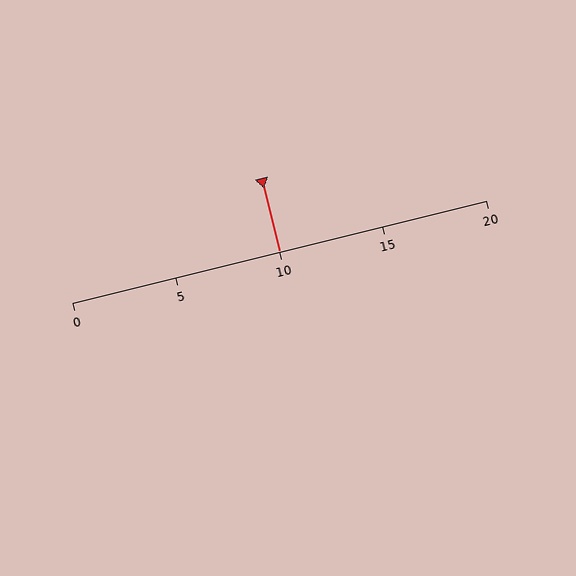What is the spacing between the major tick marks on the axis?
The major ticks are spaced 5 apart.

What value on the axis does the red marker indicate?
The marker indicates approximately 10.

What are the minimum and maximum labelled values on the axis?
The axis runs from 0 to 20.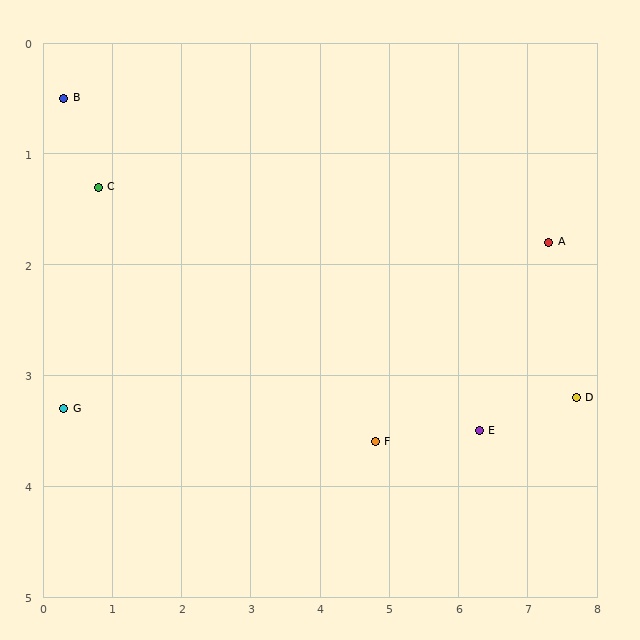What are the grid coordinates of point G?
Point G is at approximately (0.3, 3.3).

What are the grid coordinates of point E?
Point E is at approximately (6.3, 3.5).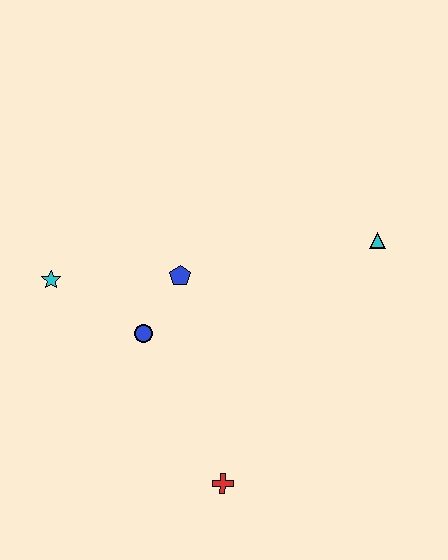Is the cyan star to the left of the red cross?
Yes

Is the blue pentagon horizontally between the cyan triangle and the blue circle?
Yes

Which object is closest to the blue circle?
The blue pentagon is closest to the blue circle.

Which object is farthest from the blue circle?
The cyan triangle is farthest from the blue circle.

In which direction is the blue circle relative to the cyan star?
The blue circle is to the right of the cyan star.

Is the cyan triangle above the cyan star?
Yes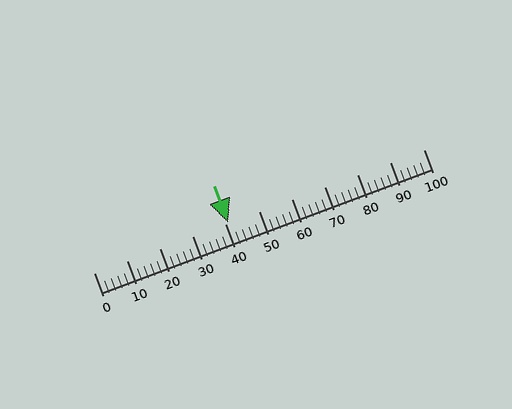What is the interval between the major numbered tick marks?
The major tick marks are spaced 10 units apart.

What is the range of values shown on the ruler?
The ruler shows values from 0 to 100.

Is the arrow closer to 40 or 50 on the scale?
The arrow is closer to 40.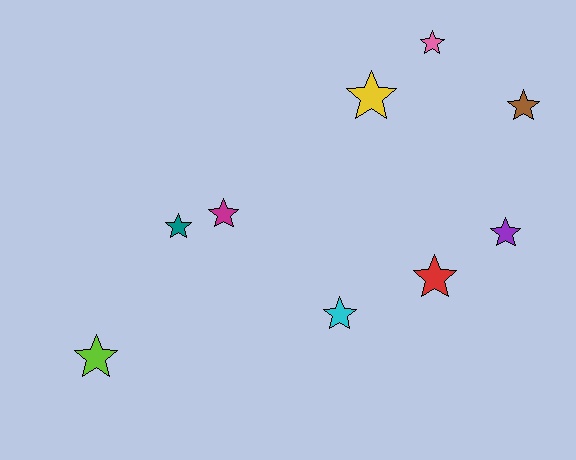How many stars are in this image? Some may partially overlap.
There are 9 stars.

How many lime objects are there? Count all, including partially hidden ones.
There is 1 lime object.